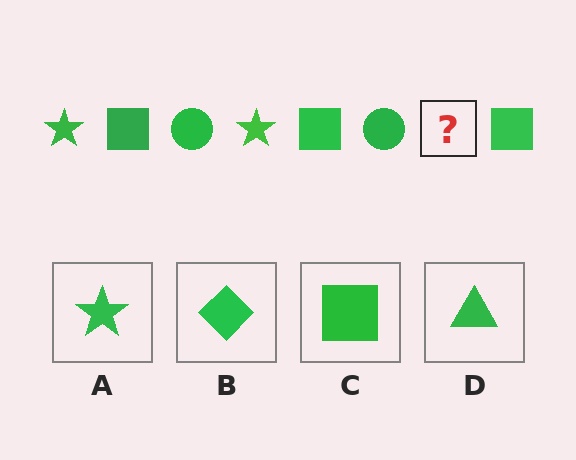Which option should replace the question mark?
Option A.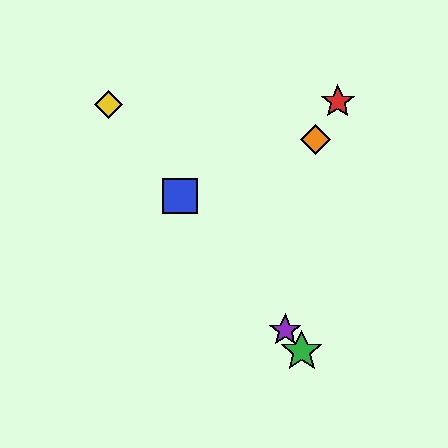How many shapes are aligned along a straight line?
4 shapes (the blue square, the green star, the yellow diamond, the purple star) are aligned along a straight line.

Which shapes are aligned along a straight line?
The blue square, the green star, the yellow diamond, the purple star are aligned along a straight line.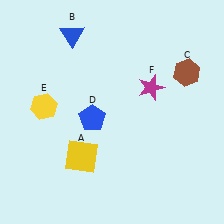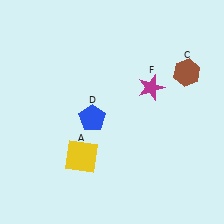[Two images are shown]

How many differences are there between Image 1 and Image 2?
There are 2 differences between the two images.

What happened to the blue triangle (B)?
The blue triangle (B) was removed in Image 2. It was in the top-left area of Image 1.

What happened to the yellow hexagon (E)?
The yellow hexagon (E) was removed in Image 2. It was in the top-left area of Image 1.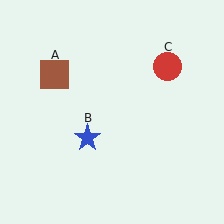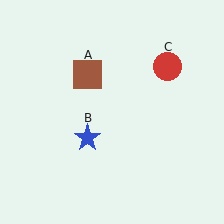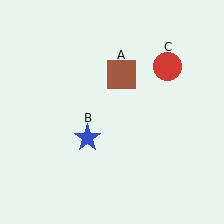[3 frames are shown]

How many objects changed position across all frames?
1 object changed position: brown square (object A).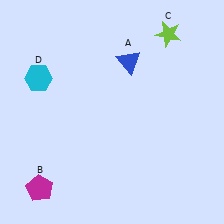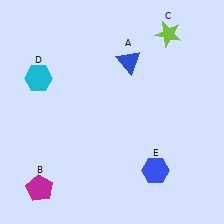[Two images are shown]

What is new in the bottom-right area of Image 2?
A blue hexagon (E) was added in the bottom-right area of Image 2.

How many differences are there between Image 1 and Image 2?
There is 1 difference between the two images.